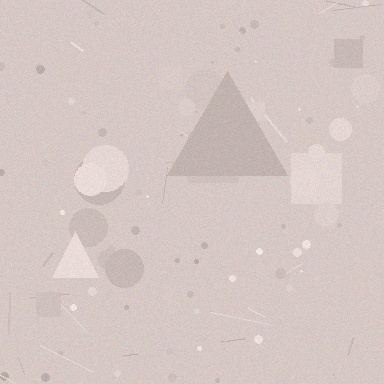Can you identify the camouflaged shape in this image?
The camouflaged shape is a triangle.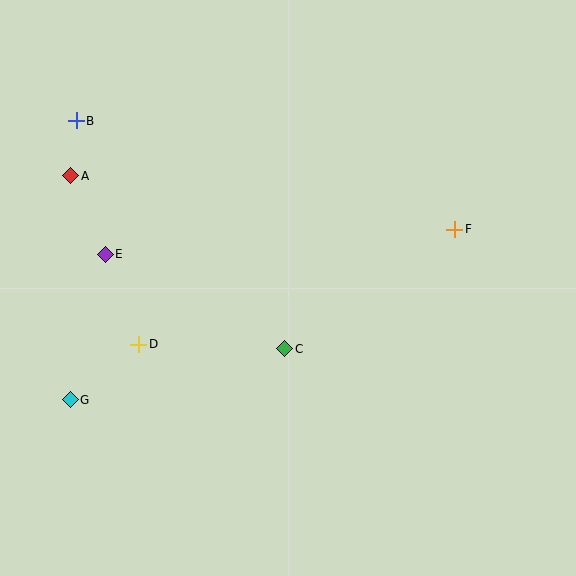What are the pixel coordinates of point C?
Point C is at (285, 349).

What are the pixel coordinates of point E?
Point E is at (105, 254).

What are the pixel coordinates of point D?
Point D is at (139, 344).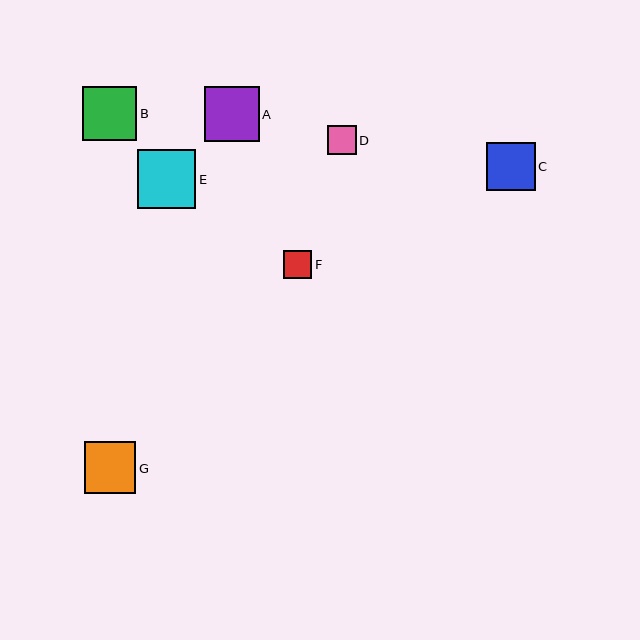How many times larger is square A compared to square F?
Square A is approximately 1.9 times the size of square F.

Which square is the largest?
Square E is the largest with a size of approximately 59 pixels.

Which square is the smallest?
Square F is the smallest with a size of approximately 28 pixels.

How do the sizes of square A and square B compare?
Square A and square B are approximately the same size.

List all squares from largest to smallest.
From largest to smallest: E, A, B, G, C, D, F.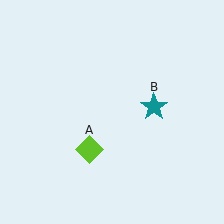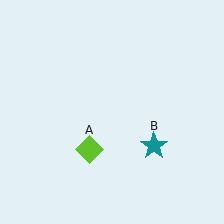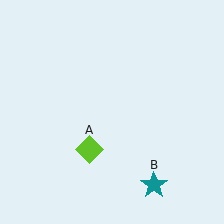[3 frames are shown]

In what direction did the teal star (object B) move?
The teal star (object B) moved down.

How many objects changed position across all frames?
1 object changed position: teal star (object B).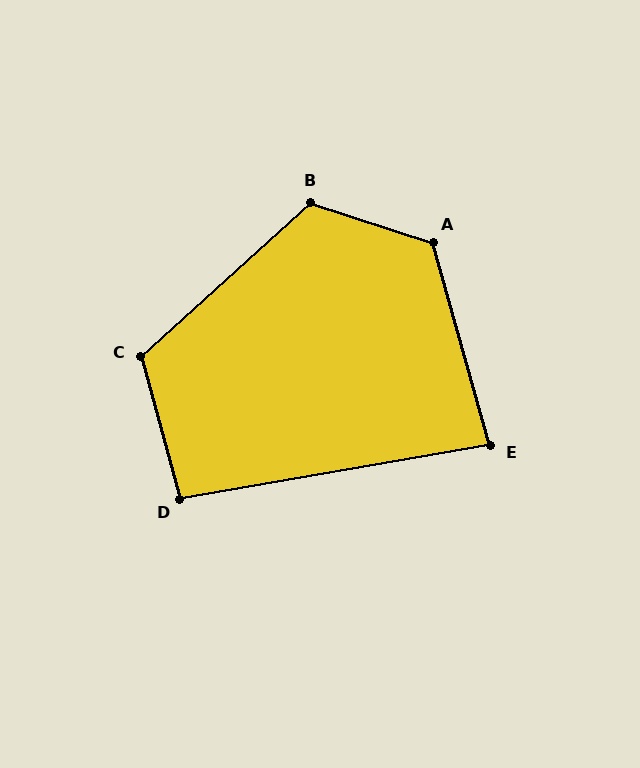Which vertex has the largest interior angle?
A, at approximately 124 degrees.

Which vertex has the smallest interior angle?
E, at approximately 84 degrees.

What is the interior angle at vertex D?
Approximately 96 degrees (obtuse).